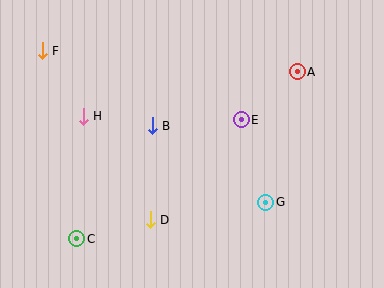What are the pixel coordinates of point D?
Point D is at (150, 220).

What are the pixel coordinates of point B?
Point B is at (152, 126).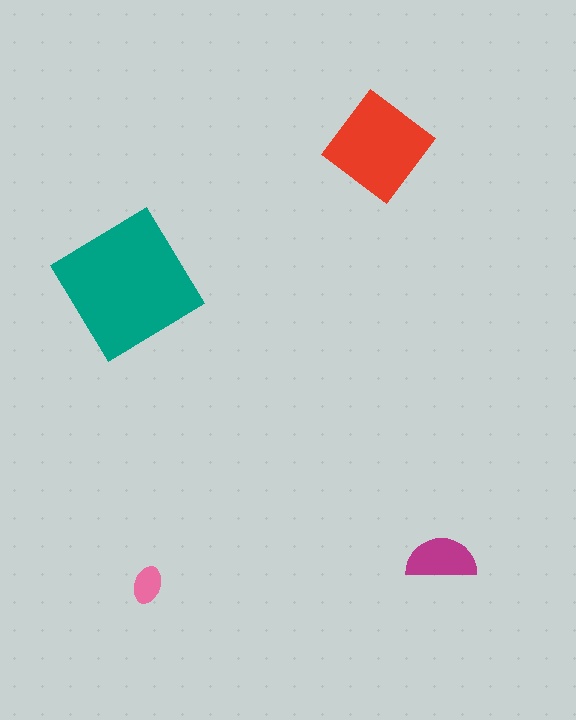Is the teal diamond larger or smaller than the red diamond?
Larger.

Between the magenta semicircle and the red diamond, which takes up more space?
The red diamond.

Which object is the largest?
The teal diamond.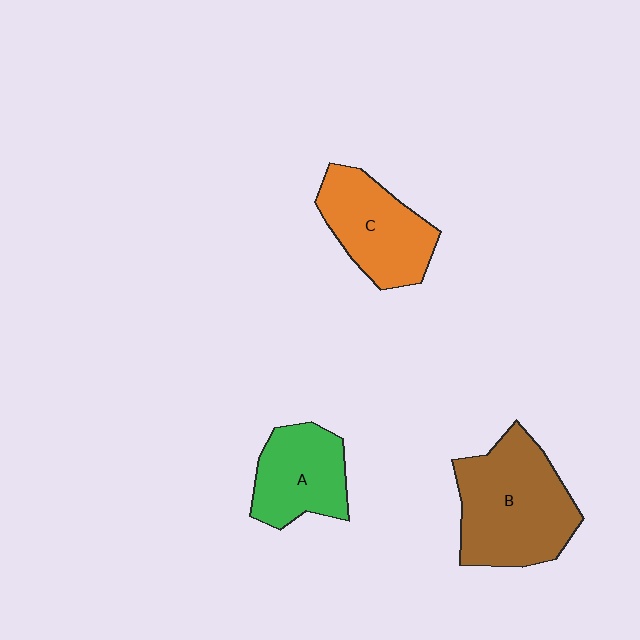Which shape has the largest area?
Shape B (brown).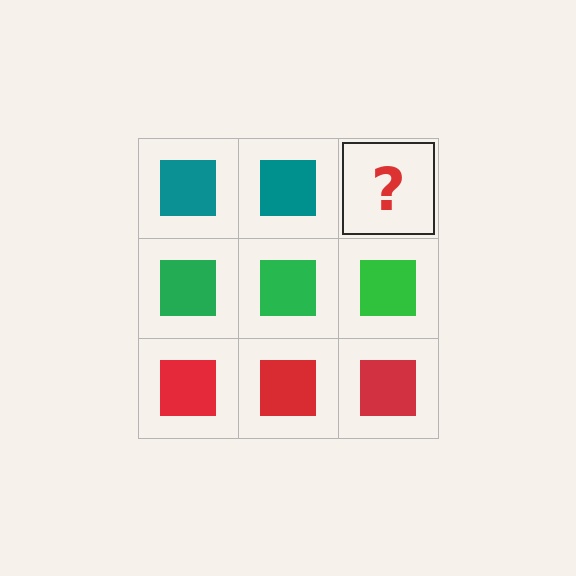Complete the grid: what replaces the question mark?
The question mark should be replaced with a teal square.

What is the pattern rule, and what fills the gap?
The rule is that each row has a consistent color. The gap should be filled with a teal square.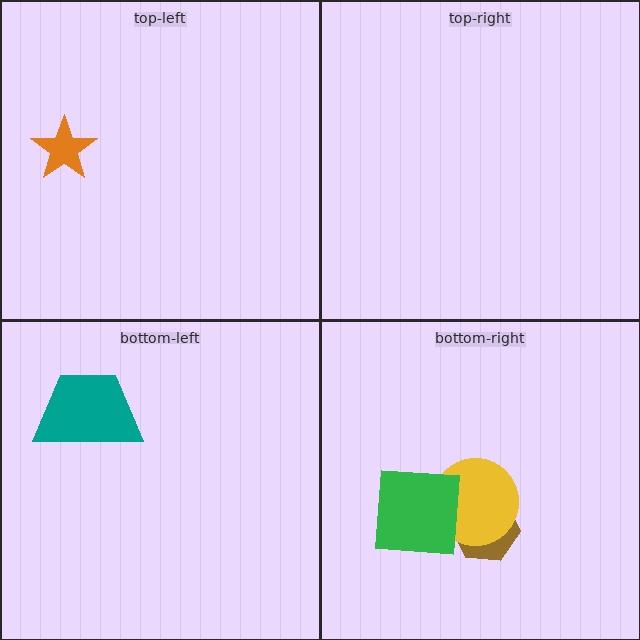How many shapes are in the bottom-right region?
3.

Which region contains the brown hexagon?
The bottom-right region.